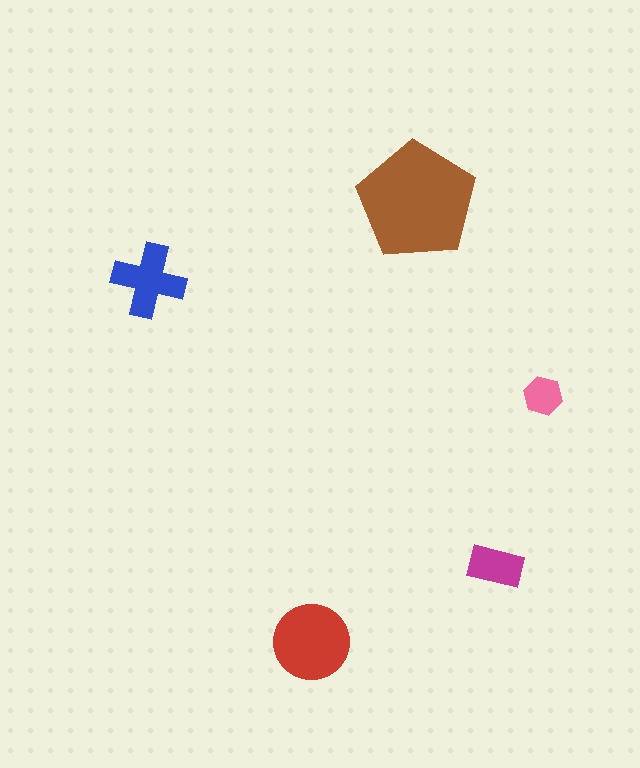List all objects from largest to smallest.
The brown pentagon, the red circle, the blue cross, the magenta rectangle, the pink hexagon.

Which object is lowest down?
The red circle is bottommost.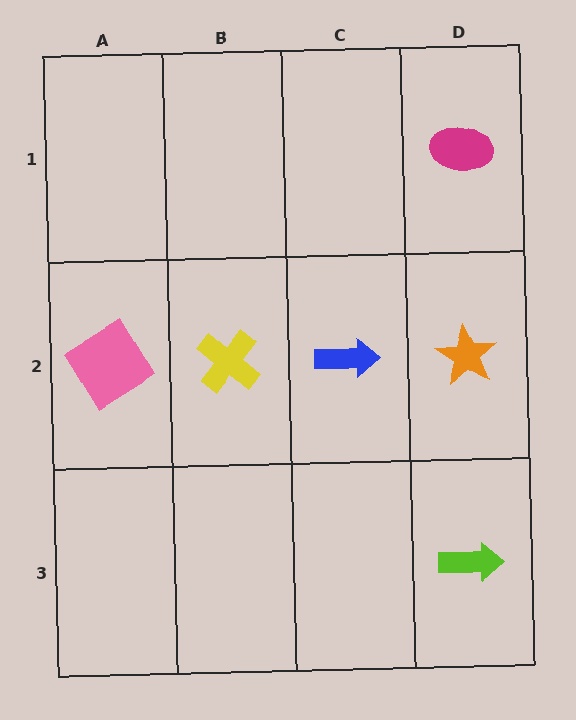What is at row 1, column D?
A magenta ellipse.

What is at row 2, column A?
A pink diamond.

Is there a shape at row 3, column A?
No, that cell is empty.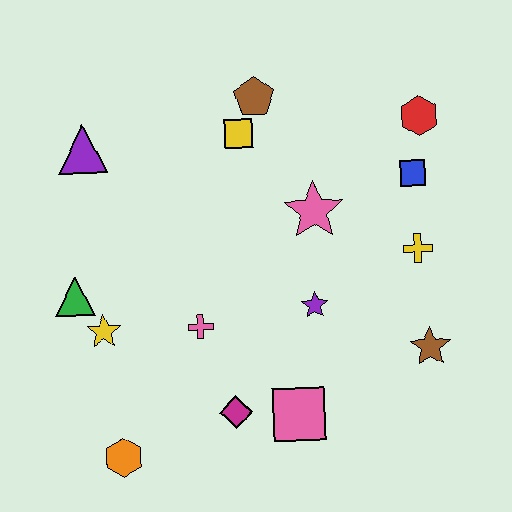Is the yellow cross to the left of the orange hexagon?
No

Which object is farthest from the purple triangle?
The brown star is farthest from the purple triangle.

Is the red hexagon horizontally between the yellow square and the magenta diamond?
No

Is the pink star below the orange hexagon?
No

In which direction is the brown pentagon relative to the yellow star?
The brown pentagon is above the yellow star.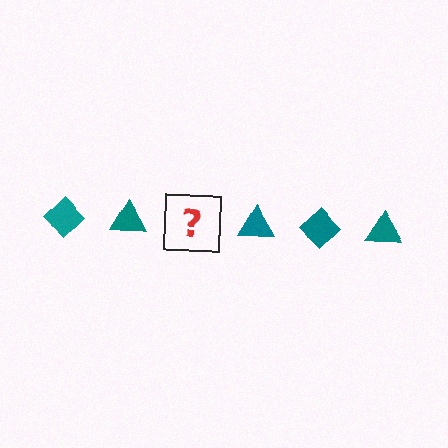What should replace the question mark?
The question mark should be replaced with a teal diamond.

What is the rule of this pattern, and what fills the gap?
The rule is that the pattern cycles through diamond, triangle shapes in teal. The gap should be filled with a teal diamond.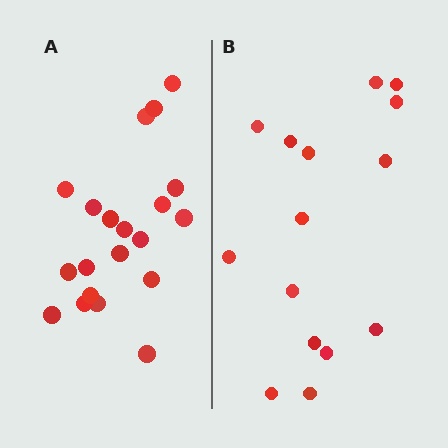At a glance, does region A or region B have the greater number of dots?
Region A (the left region) has more dots.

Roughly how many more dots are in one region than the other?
Region A has about 5 more dots than region B.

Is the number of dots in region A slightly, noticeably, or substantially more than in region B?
Region A has noticeably more, but not dramatically so. The ratio is roughly 1.3 to 1.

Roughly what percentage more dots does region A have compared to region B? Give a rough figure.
About 35% more.